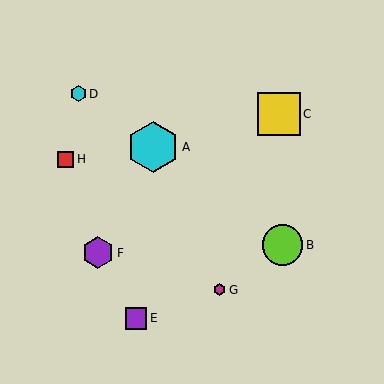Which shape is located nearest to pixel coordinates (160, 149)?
The cyan hexagon (labeled A) at (153, 147) is nearest to that location.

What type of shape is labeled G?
Shape G is a magenta hexagon.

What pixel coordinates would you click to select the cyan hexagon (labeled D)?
Click at (78, 94) to select the cyan hexagon D.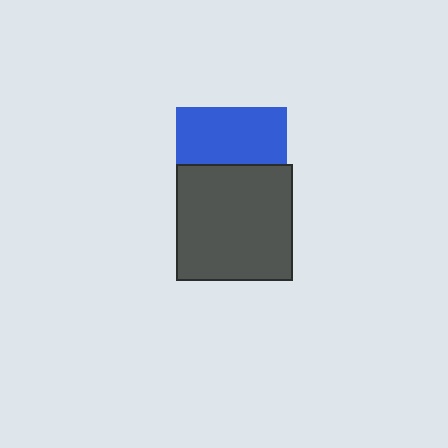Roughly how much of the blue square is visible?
About half of it is visible (roughly 51%).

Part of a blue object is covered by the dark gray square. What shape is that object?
It is a square.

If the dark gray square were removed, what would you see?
You would see the complete blue square.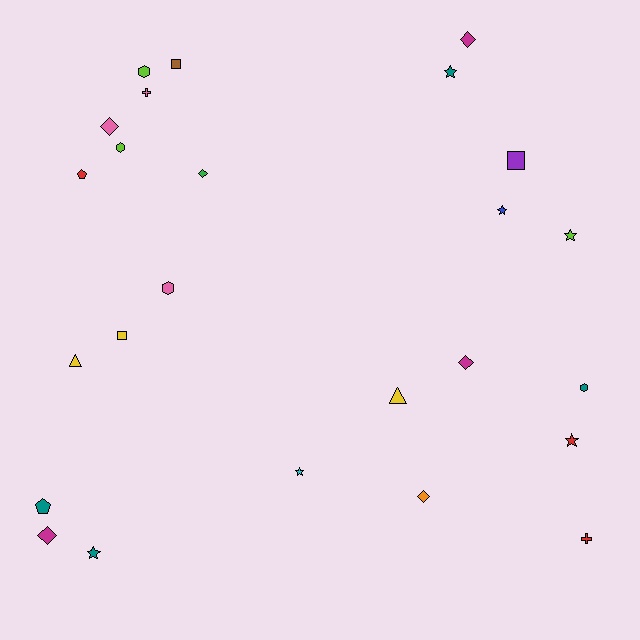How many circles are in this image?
There are no circles.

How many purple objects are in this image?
There is 1 purple object.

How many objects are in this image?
There are 25 objects.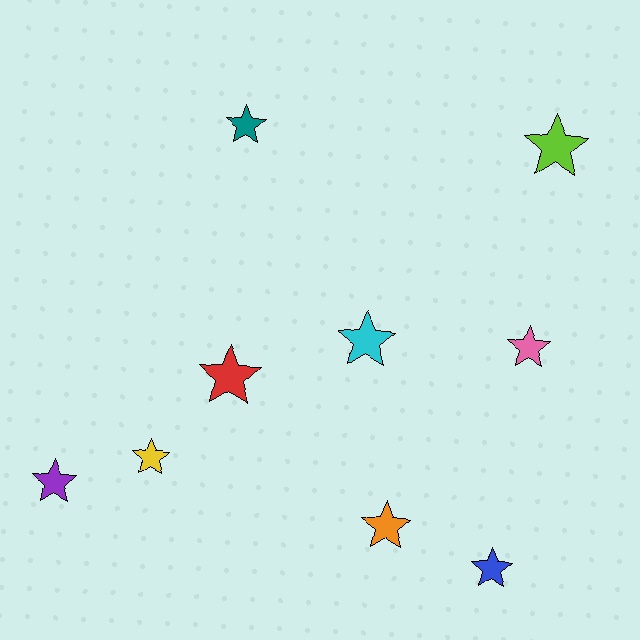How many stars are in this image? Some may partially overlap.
There are 9 stars.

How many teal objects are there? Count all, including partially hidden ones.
There is 1 teal object.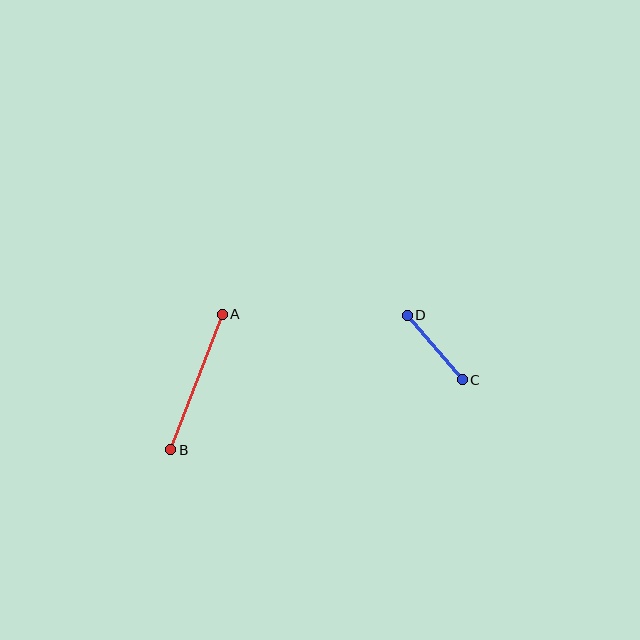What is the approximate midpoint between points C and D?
The midpoint is at approximately (435, 347) pixels.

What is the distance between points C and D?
The distance is approximately 84 pixels.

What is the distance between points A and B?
The distance is approximately 145 pixels.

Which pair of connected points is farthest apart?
Points A and B are farthest apart.